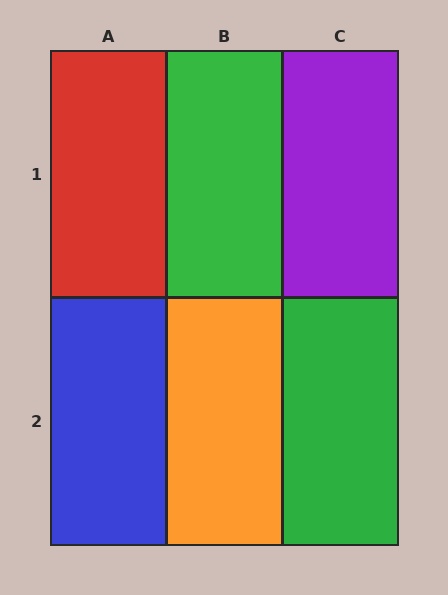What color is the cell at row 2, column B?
Orange.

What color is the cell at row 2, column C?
Green.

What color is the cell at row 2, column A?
Blue.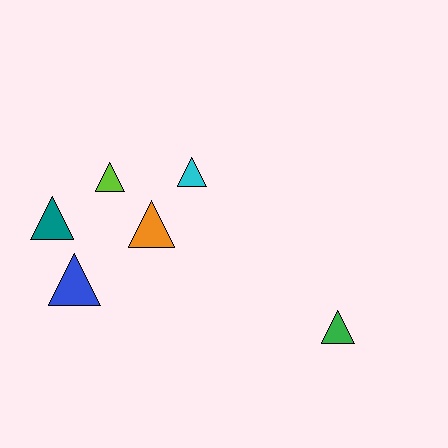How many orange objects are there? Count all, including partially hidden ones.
There is 1 orange object.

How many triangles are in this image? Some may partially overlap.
There are 6 triangles.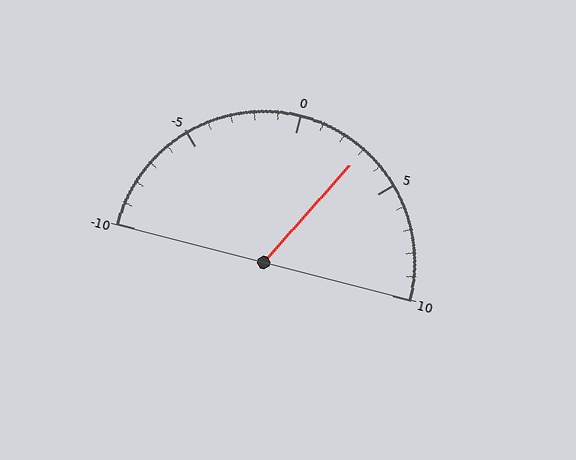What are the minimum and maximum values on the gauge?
The gauge ranges from -10 to 10.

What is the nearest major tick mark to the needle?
The nearest major tick mark is 5.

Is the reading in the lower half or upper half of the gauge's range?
The reading is in the upper half of the range (-10 to 10).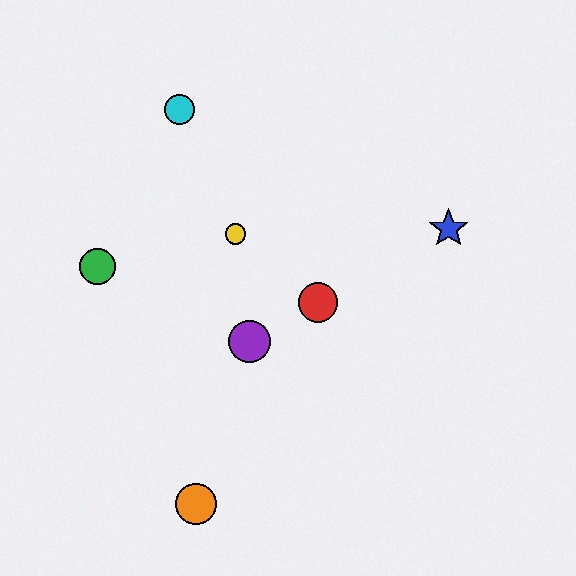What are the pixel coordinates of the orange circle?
The orange circle is at (196, 504).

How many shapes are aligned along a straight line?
3 shapes (the red circle, the blue star, the purple circle) are aligned along a straight line.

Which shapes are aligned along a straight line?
The red circle, the blue star, the purple circle are aligned along a straight line.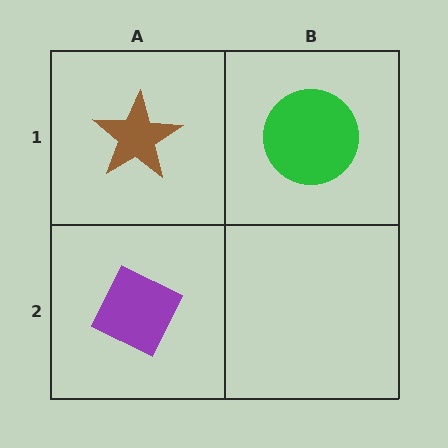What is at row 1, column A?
A brown star.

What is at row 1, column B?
A green circle.